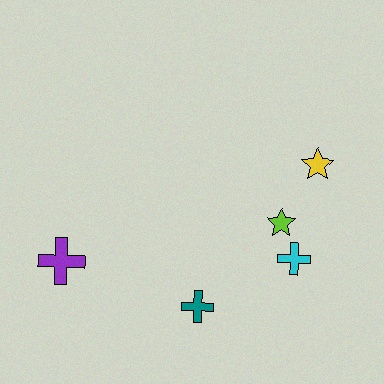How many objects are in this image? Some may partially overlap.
There are 5 objects.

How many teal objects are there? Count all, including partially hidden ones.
There is 1 teal object.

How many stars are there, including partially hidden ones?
There are 2 stars.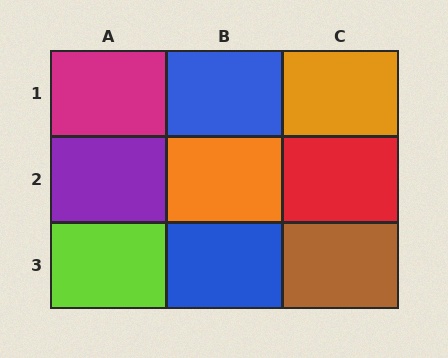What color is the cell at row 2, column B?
Orange.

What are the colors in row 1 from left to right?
Magenta, blue, orange.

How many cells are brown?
1 cell is brown.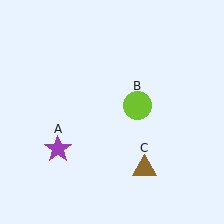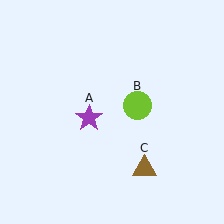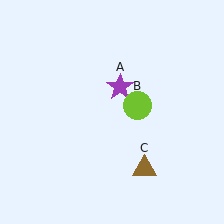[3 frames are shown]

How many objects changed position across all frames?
1 object changed position: purple star (object A).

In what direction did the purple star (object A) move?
The purple star (object A) moved up and to the right.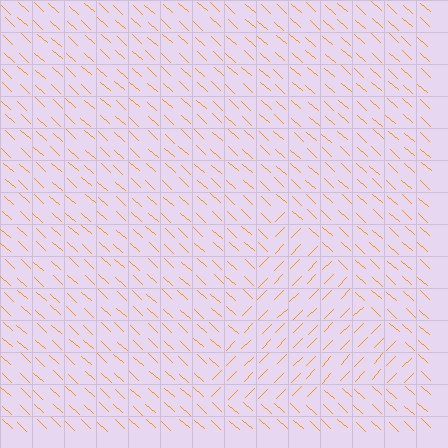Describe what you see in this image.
The image is filled with small orange line segments. A triangle region in the image has lines oriented differently from the surrounding lines, creating a visible texture boundary.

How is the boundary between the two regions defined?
The boundary is defined purely by a change in line orientation (approximately 88 degrees difference). All lines are the same color and thickness.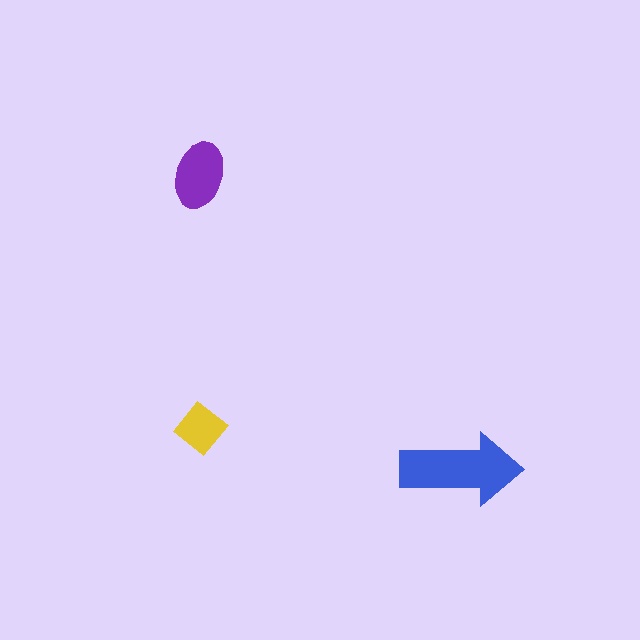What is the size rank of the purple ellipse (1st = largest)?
2nd.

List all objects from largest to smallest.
The blue arrow, the purple ellipse, the yellow diamond.